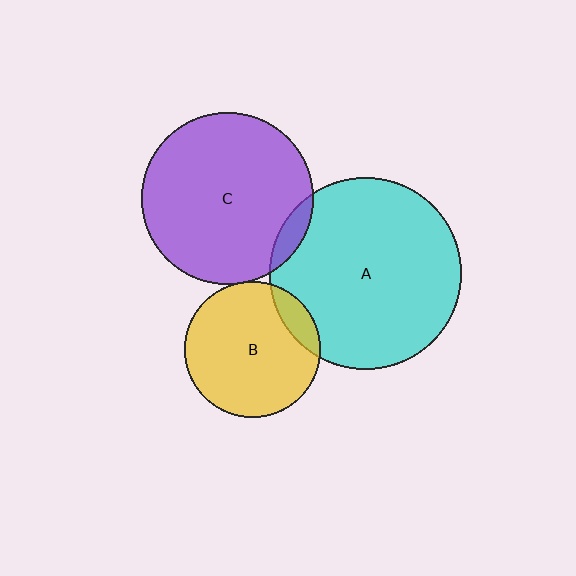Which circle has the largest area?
Circle A (cyan).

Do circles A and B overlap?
Yes.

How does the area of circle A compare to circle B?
Approximately 2.0 times.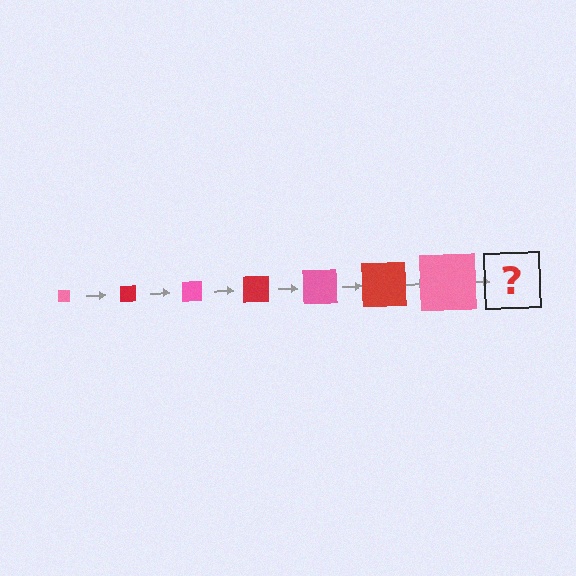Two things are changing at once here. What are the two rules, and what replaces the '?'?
The two rules are that the square grows larger each step and the color cycles through pink and red. The '?' should be a red square, larger than the previous one.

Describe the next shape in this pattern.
It should be a red square, larger than the previous one.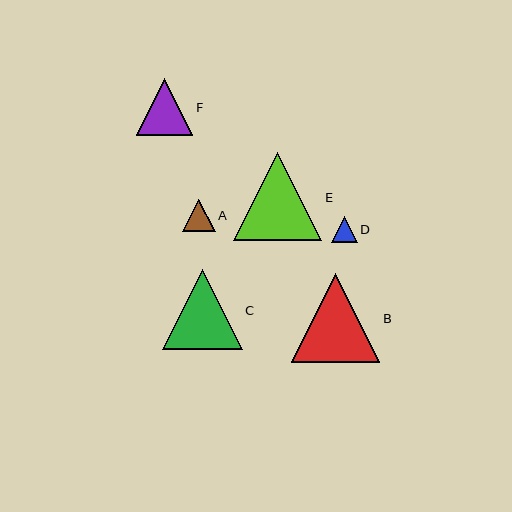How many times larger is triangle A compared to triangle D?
Triangle A is approximately 1.3 times the size of triangle D.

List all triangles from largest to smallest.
From largest to smallest: B, E, C, F, A, D.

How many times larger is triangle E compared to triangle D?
Triangle E is approximately 3.5 times the size of triangle D.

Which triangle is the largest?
Triangle B is the largest with a size of approximately 89 pixels.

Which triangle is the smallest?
Triangle D is the smallest with a size of approximately 25 pixels.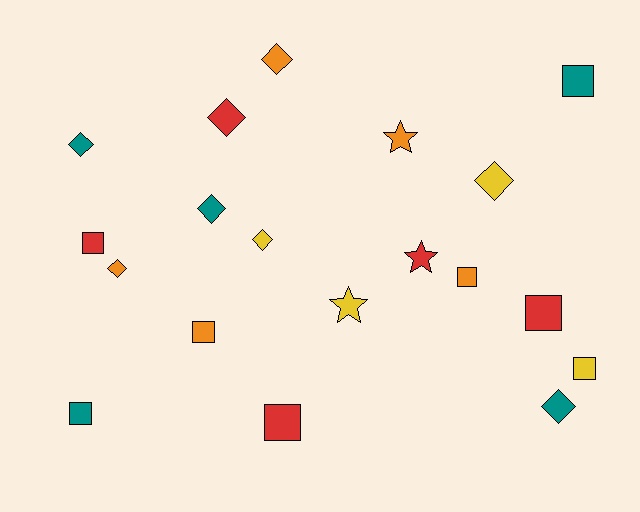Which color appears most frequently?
Teal, with 5 objects.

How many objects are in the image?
There are 19 objects.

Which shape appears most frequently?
Square, with 8 objects.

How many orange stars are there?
There is 1 orange star.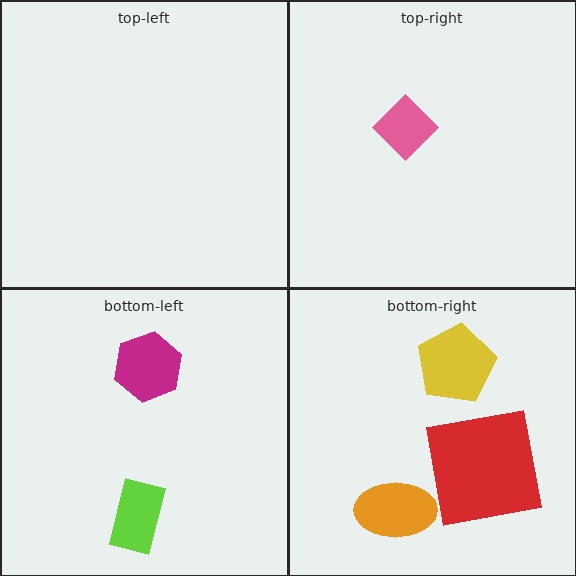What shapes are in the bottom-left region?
The lime rectangle, the magenta hexagon.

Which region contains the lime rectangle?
The bottom-left region.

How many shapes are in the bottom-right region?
3.